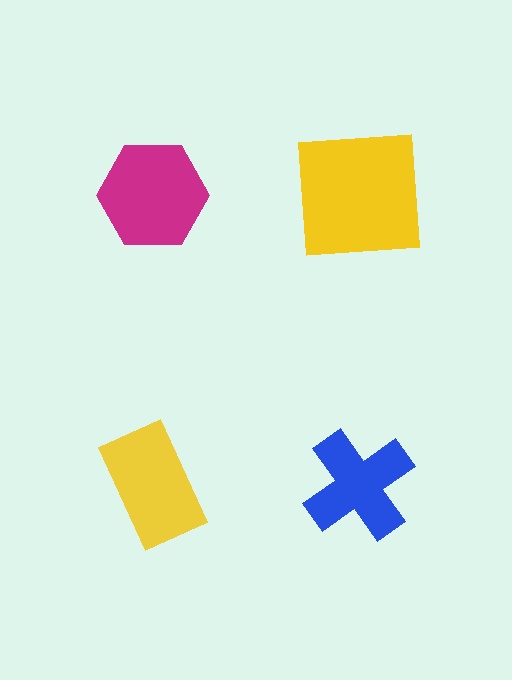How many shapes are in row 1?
2 shapes.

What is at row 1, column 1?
A magenta hexagon.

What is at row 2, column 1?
A yellow rectangle.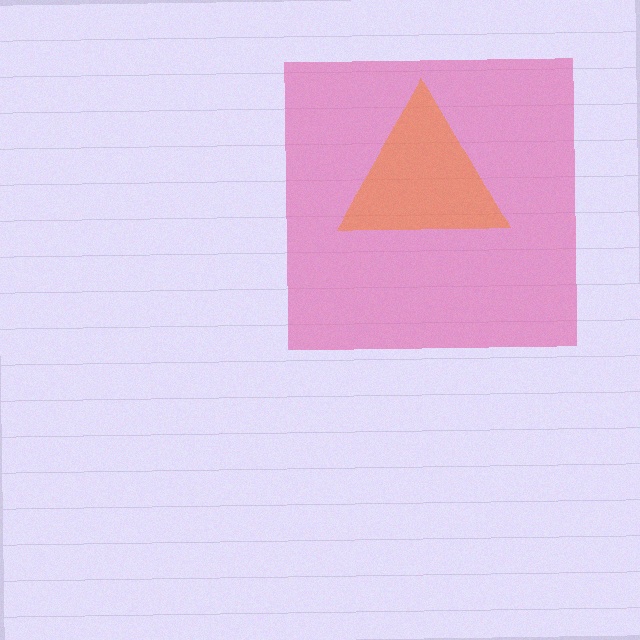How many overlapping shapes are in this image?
There are 2 overlapping shapes in the image.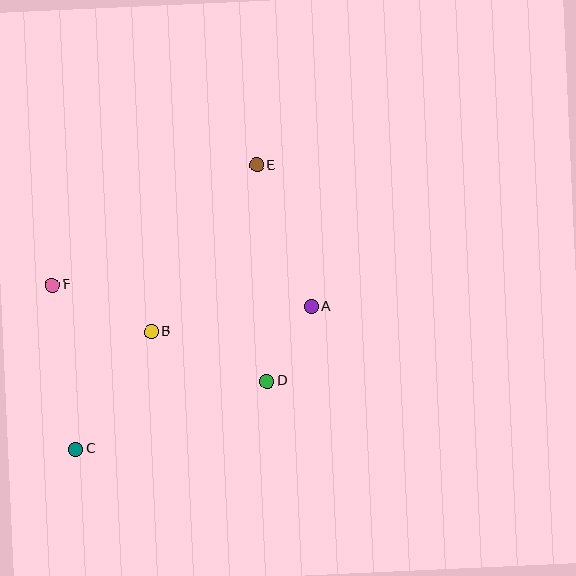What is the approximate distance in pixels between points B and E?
The distance between B and E is approximately 197 pixels.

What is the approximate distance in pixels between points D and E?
The distance between D and E is approximately 217 pixels.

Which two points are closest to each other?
Points A and D are closest to each other.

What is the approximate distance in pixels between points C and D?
The distance between C and D is approximately 203 pixels.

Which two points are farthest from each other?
Points C and E are farthest from each other.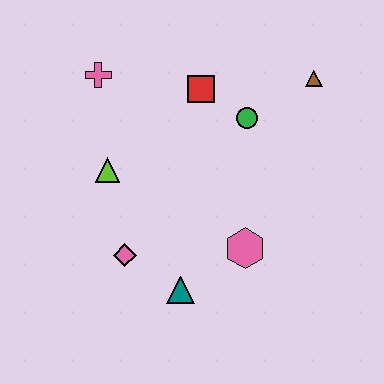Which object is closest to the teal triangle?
The pink diamond is closest to the teal triangle.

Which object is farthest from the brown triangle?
The pink diamond is farthest from the brown triangle.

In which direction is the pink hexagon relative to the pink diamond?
The pink hexagon is to the right of the pink diamond.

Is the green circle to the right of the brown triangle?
No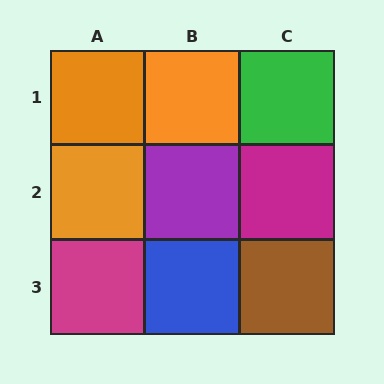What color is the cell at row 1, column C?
Green.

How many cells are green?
1 cell is green.